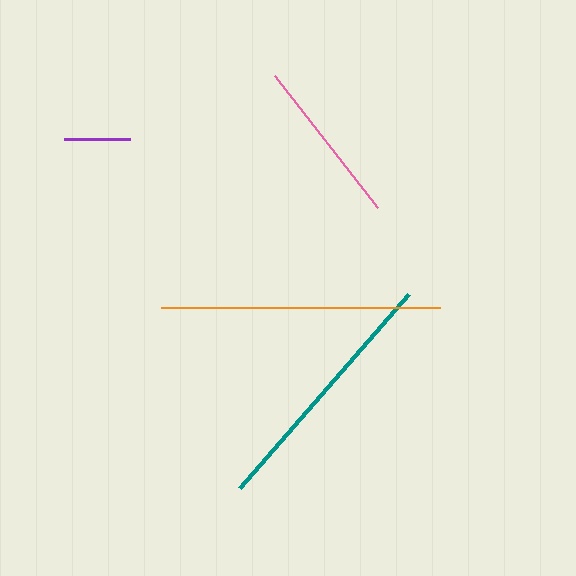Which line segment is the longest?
The orange line is the longest at approximately 279 pixels.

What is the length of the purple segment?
The purple segment is approximately 66 pixels long.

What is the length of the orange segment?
The orange segment is approximately 279 pixels long.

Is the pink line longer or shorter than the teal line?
The teal line is longer than the pink line.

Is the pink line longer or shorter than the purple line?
The pink line is longer than the purple line.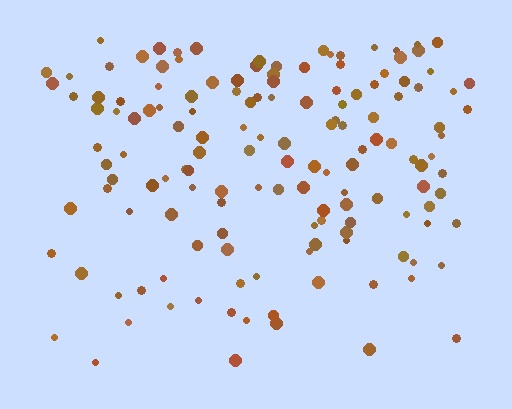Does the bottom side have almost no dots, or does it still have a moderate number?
Still a moderate number, just noticeably fewer than the top.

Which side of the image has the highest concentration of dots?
The top.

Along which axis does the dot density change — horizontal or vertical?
Vertical.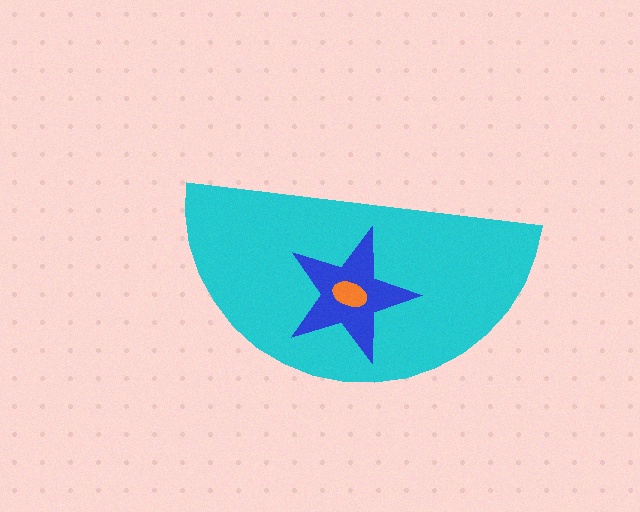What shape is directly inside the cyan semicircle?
The blue star.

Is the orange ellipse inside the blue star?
Yes.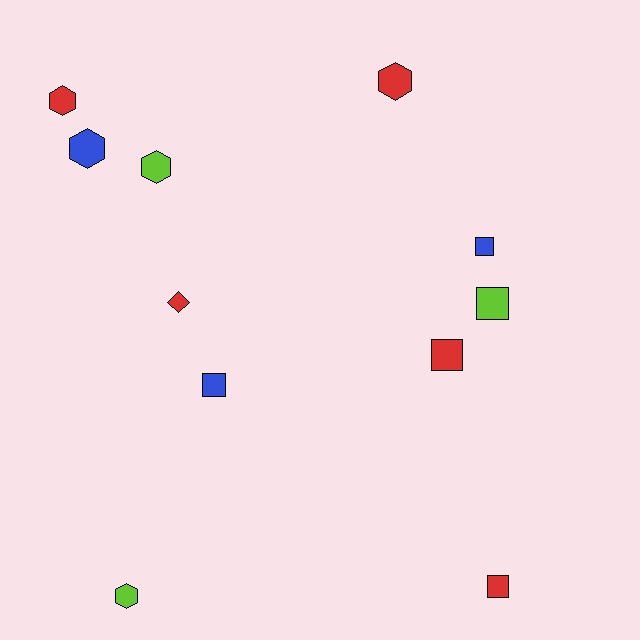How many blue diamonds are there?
There are no blue diamonds.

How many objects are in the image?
There are 11 objects.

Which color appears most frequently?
Red, with 5 objects.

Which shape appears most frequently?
Square, with 5 objects.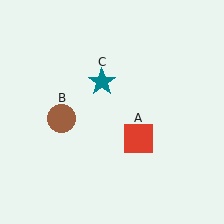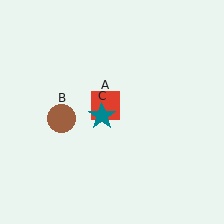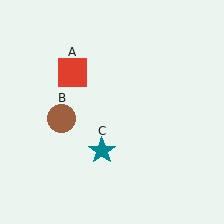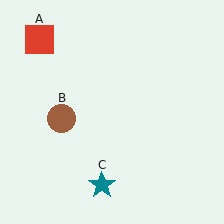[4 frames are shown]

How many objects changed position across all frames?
2 objects changed position: red square (object A), teal star (object C).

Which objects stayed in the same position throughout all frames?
Brown circle (object B) remained stationary.